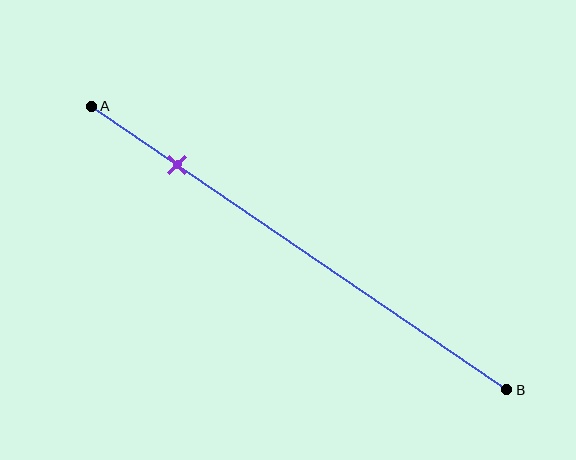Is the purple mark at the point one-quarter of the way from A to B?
No, the mark is at about 20% from A, not at the 25% one-quarter point.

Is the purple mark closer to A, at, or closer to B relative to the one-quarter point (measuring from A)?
The purple mark is closer to point A than the one-quarter point of segment AB.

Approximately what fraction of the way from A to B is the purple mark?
The purple mark is approximately 20% of the way from A to B.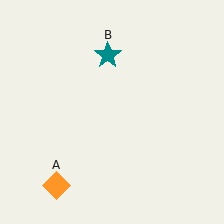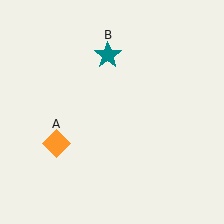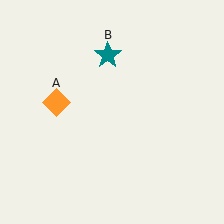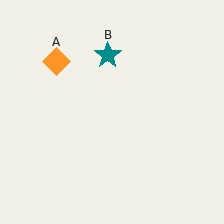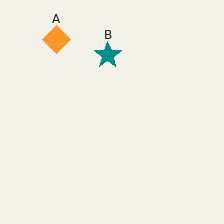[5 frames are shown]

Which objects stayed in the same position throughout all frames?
Teal star (object B) remained stationary.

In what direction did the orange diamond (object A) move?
The orange diamond (object A) moved up.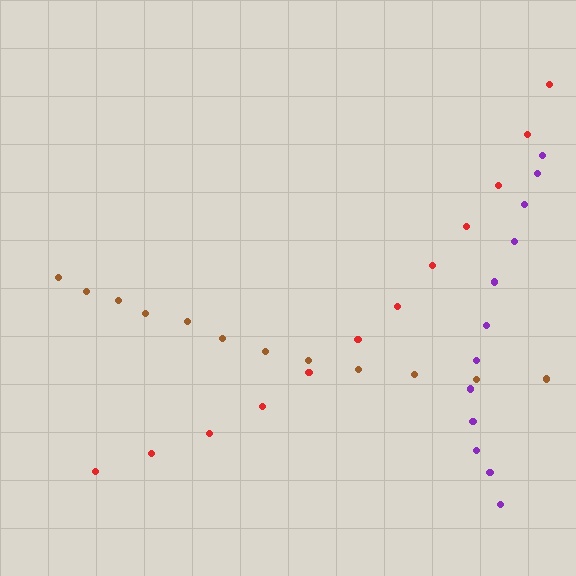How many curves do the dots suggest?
There are 3 distinct paths.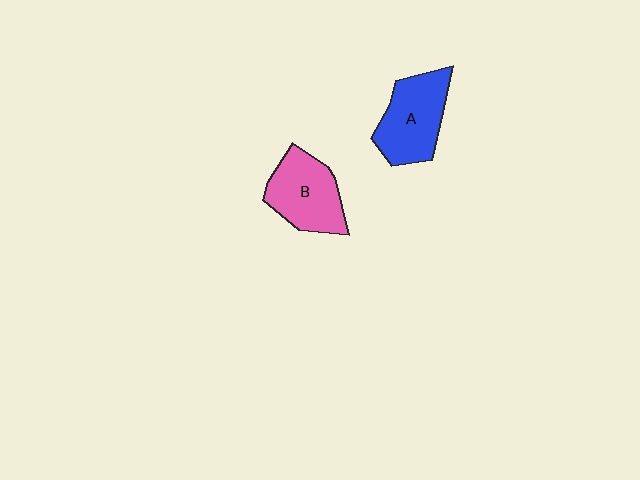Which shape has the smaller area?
Shape B (pink).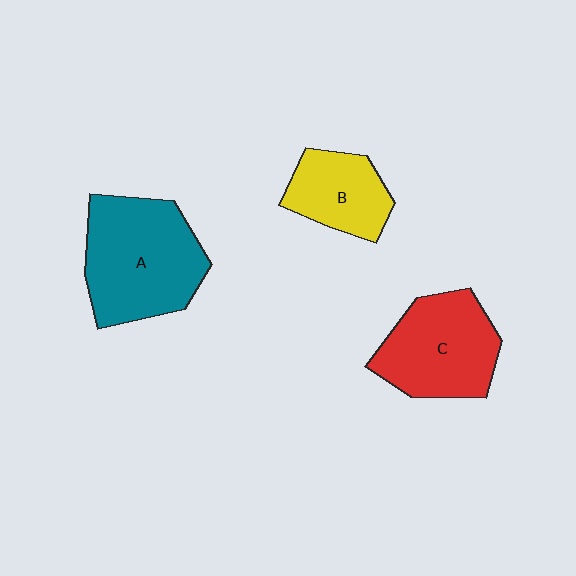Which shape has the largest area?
Shape A (teal).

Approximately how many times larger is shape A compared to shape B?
Approximately 1.8 times.